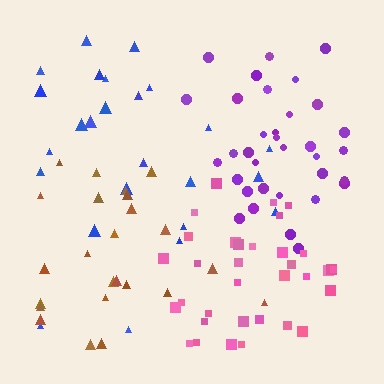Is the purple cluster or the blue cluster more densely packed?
Purple.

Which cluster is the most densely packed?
Purple.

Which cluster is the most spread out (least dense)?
Blue.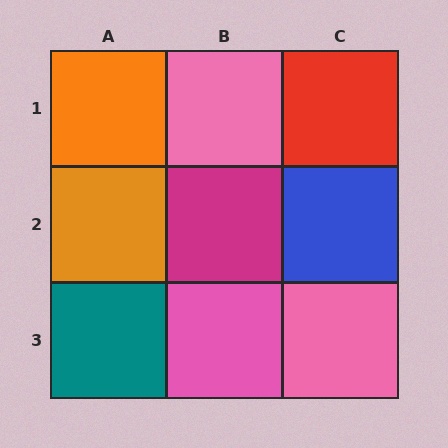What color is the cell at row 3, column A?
Teal.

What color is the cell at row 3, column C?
Pink.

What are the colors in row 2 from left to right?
Orange, magenta, blue.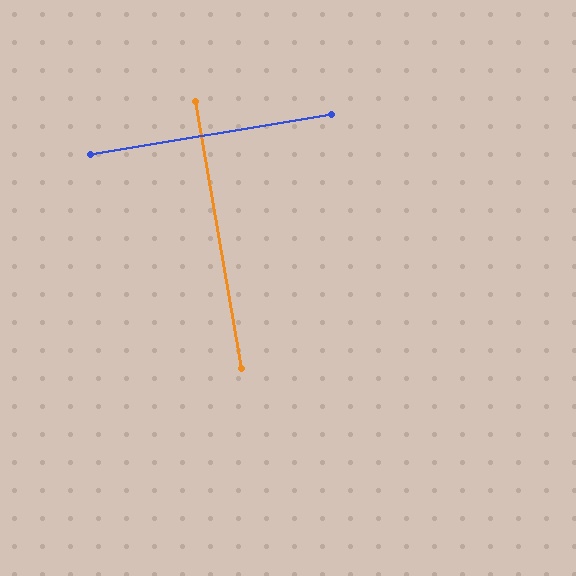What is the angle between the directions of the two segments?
Approximately 90 degrees.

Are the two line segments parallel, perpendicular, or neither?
Perpendicular — they meet at approximately 90°.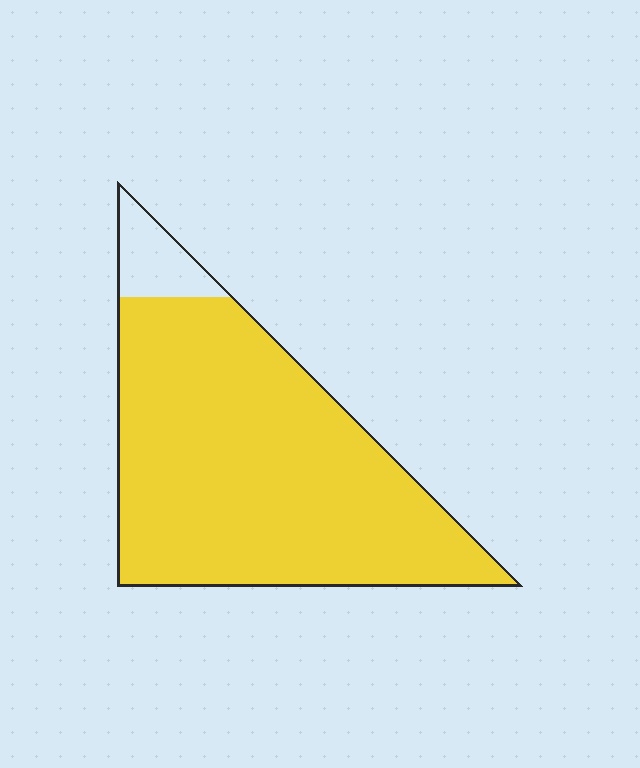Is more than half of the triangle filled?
Yes.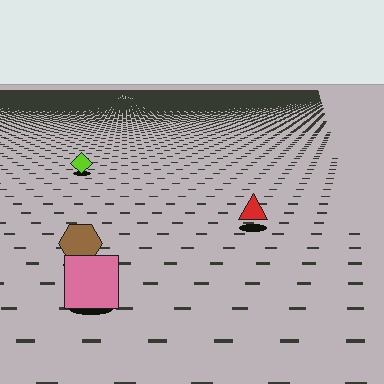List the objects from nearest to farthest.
From nearest to farthest: the pink square, the brown hexagon, the red triangle, the lime diamond.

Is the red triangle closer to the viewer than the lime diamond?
Yes. The red triangle is closer — you can tell from the texture gradient: the ground texture is coarser near it.